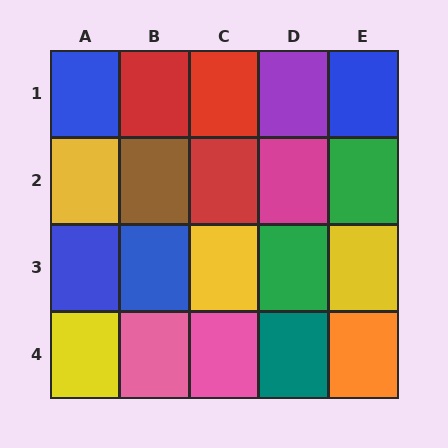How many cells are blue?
4 cells are blue.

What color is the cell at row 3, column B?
Blue.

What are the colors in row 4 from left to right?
Yellow, pink, pink, teal, orange.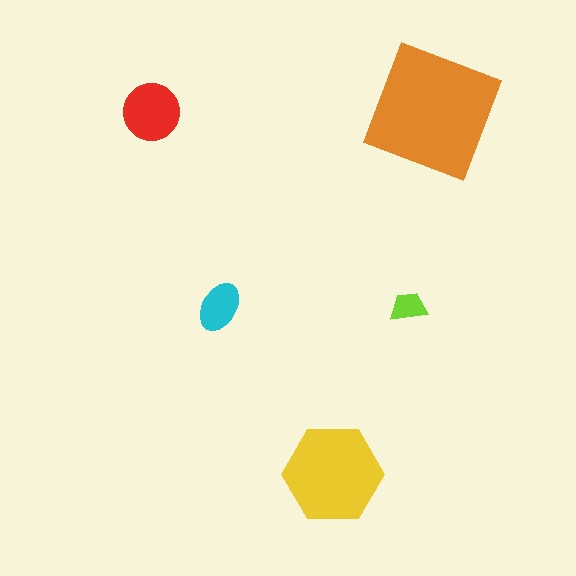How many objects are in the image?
There are 5 objects in the image.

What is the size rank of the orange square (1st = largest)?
1st.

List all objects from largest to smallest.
The orange square, the yellow hexagon, the red circle, the cyan ellipse, the lime trapezoid.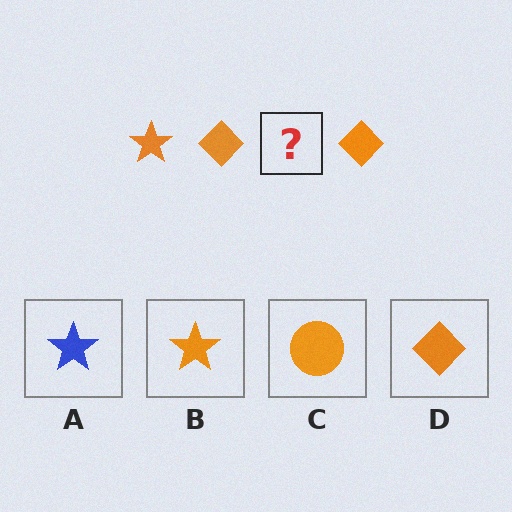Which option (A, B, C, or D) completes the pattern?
B.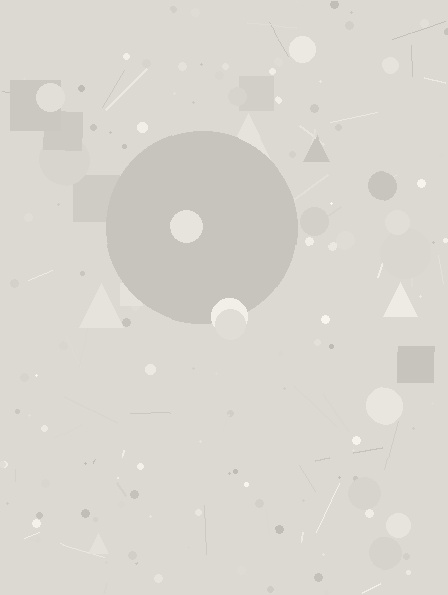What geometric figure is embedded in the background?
A circle is embedded in the background.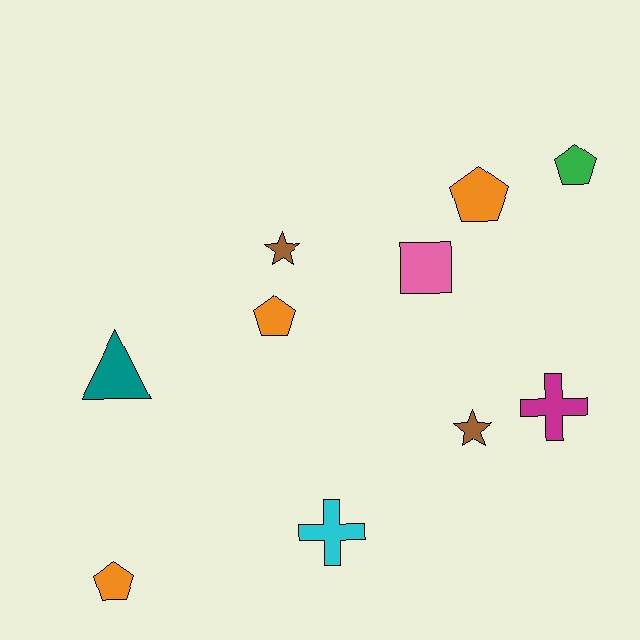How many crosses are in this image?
There are 2 crosses.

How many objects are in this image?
There are 10 objects.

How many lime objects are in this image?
There are no lime objects.